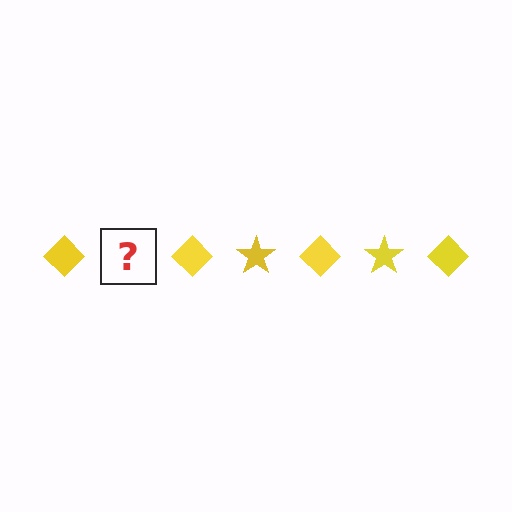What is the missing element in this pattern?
The missing element is a yellow star.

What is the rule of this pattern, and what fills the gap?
The rule is that the pattern cycles through diamond, star shapes in yellow. The gap should be filled with a yellow star.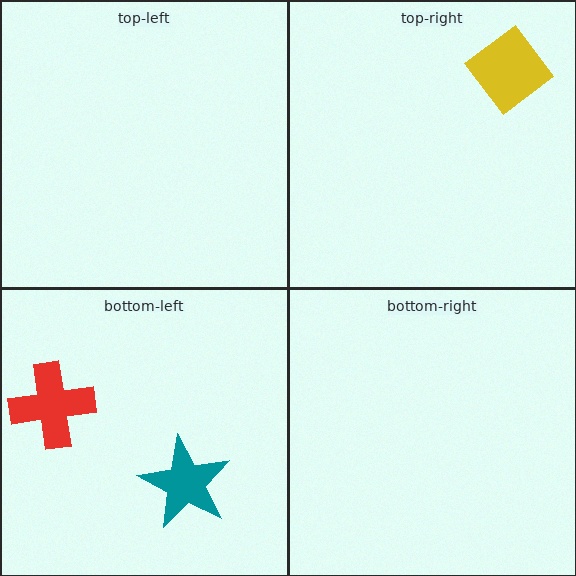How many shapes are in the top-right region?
1.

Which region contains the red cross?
The bottom-left region.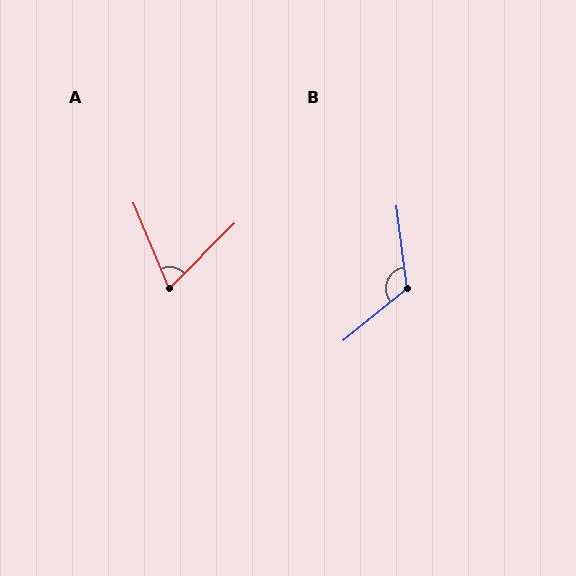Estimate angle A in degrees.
Approximately 68 degrees.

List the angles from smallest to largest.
A (68°), B (122°).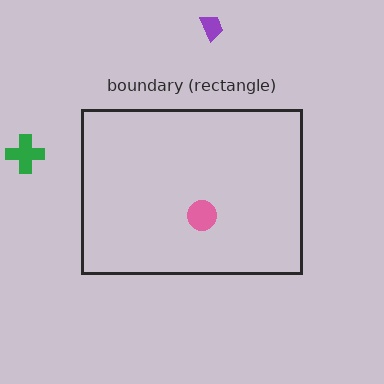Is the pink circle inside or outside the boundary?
Inside.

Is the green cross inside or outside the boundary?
Outside.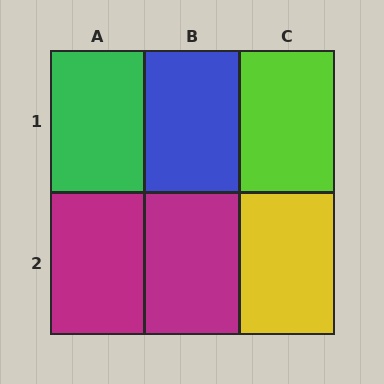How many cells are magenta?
2 cells are magenta.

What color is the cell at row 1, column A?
Green.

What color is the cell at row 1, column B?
Blue.